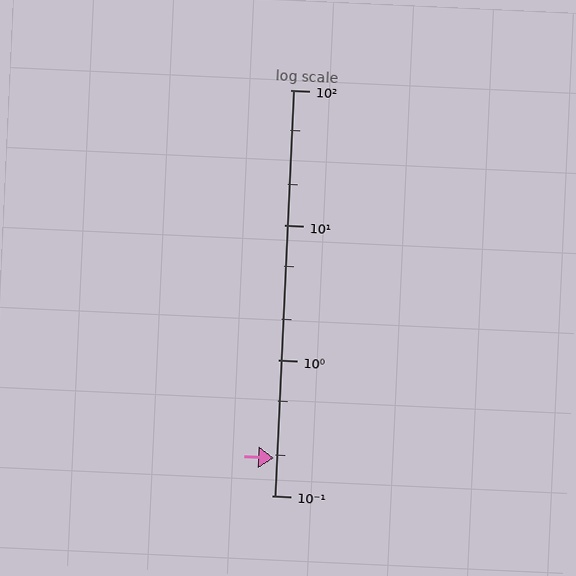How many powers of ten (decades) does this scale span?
The scale spans 3 decades, from 0.1 to 100.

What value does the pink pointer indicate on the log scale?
The pointer indicates approximately 0.19.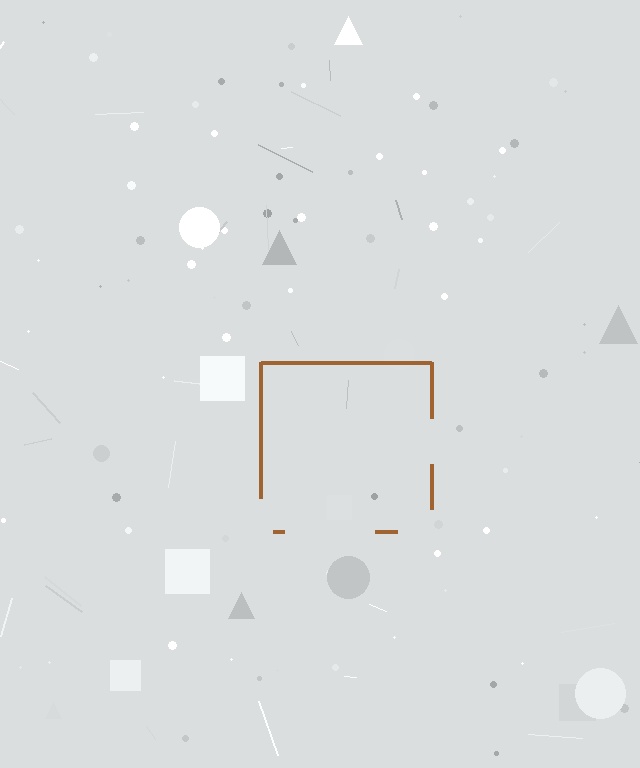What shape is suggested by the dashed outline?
The dashed outline suggests a square.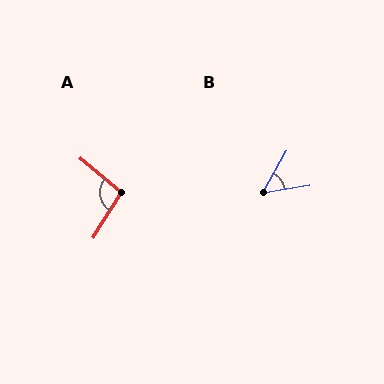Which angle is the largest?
A, at approximately 99 degrees.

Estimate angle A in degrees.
Approximately 99 degrees.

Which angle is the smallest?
B, at approximately 52 degrees.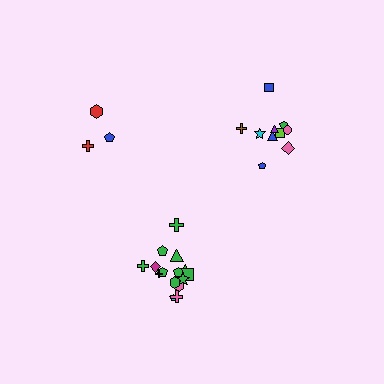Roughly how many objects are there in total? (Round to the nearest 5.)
Roughly 30 objects in total.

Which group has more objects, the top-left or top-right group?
The top-right group.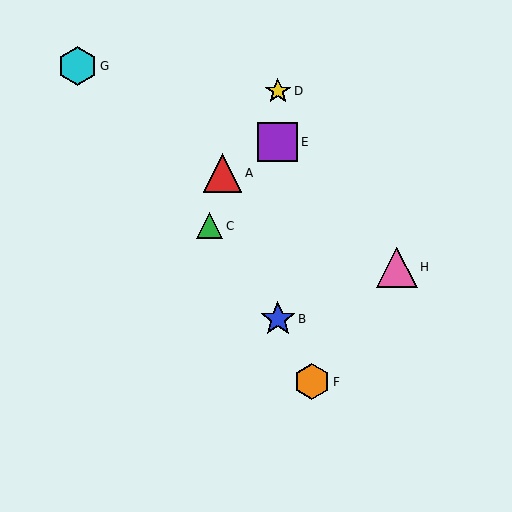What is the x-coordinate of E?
Object E is at x≈278.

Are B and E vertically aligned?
Yes, both are at x≈278.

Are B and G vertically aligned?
No, B is at x≈278 and G is at x≈78.